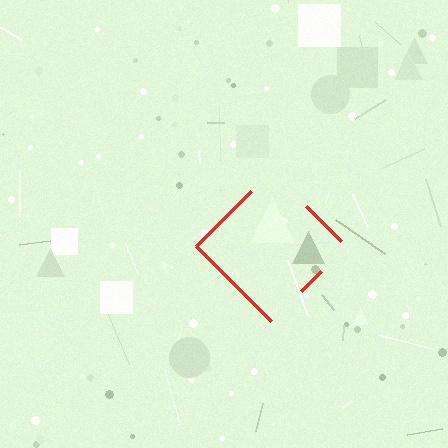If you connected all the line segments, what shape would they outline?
They would outline a diamond.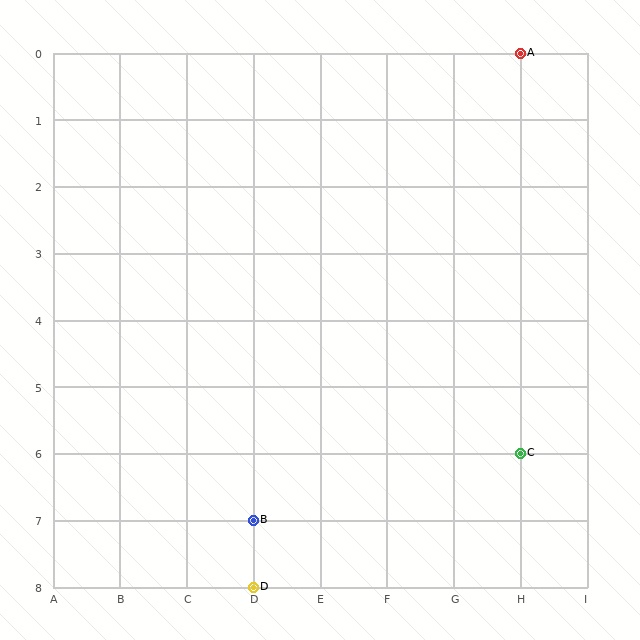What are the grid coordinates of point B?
Point B is at grid coordinates (D, 7).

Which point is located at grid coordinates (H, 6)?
Point C is at (H, 6).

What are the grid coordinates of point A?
Point A is at grid coordinates (H, 0).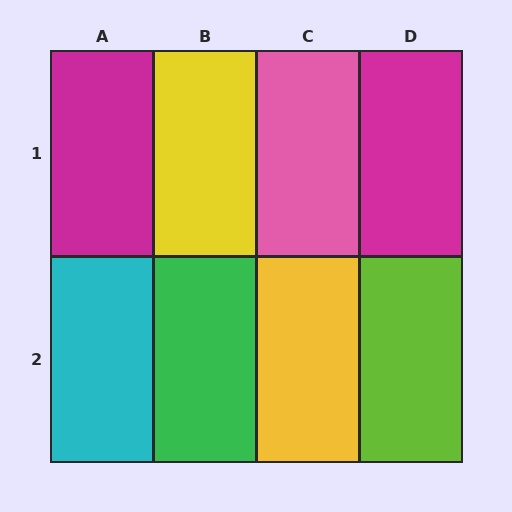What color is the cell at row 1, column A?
Magenta.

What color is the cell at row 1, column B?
Yellow.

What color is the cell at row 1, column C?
Pink.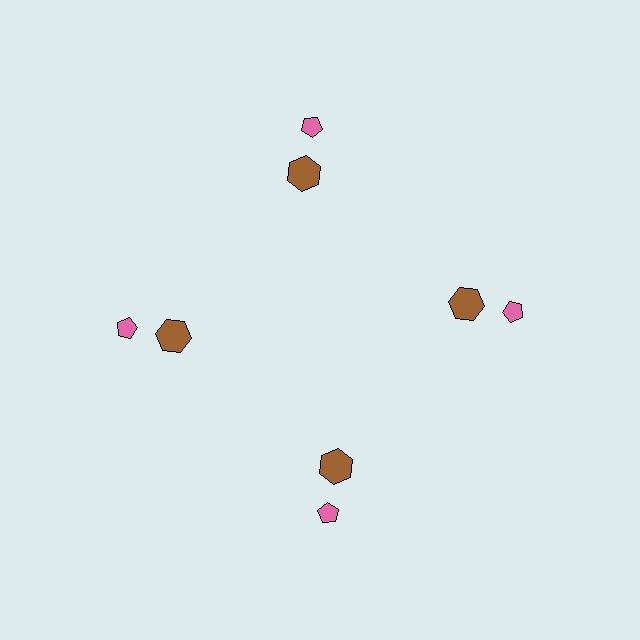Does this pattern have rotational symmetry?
Yes, this pattern has 4-fold rotational symmetry. It looks the same after rotating 90 degrees around the center.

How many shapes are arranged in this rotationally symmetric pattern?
There are 8 shapes, arranged in 4 groups of 2.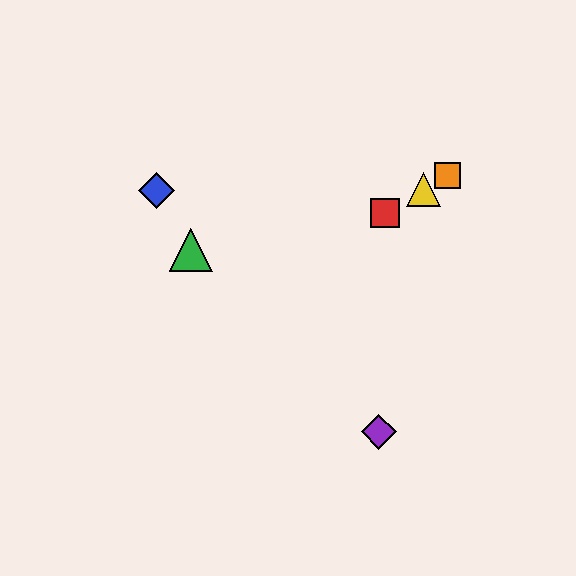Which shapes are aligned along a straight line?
The red square, the yellow triangle, the orange square are aligned along a straight line.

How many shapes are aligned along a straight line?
3 shapes (the red square, the yellow triangle, the orange square) are aligned along a straight line.